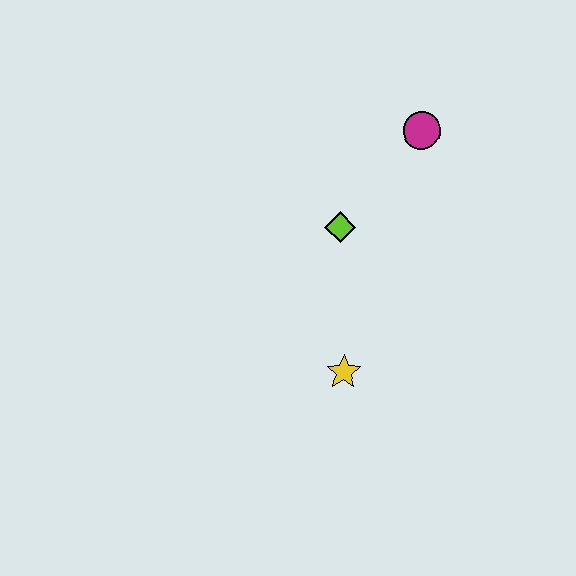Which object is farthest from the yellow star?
The magenta circle is farthest from the yellow star.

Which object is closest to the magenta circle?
The lime diamond is closest to the magenta circle.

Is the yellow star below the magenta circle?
Yes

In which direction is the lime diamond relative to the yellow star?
The lime diamond is above the yellow star.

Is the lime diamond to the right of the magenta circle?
No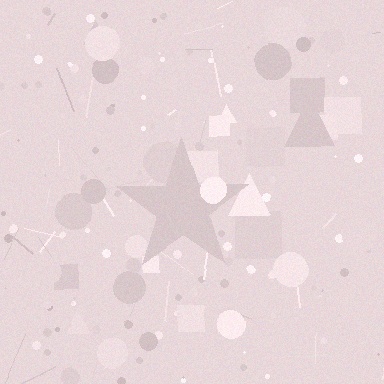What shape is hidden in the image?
A star is hidden in the image.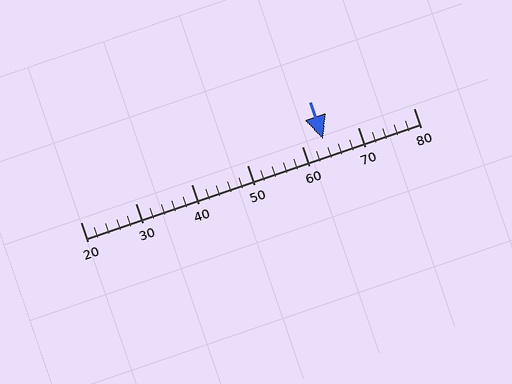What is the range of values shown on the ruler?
The ruler shows values from 20 to 80.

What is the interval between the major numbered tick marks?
The major tick marks are spaced 10 units apart.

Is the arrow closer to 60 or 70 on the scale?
The arrow is closer to 60.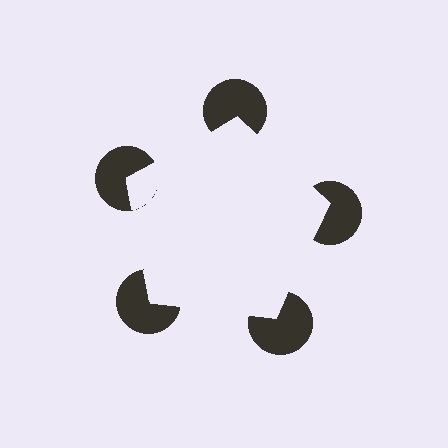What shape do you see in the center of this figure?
An illusory pentagon — its edges are inferred from the aligned wedge cuts in the pac-man discs, not physically drawn.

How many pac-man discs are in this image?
There are 5 — one at each vertex of the illusory pentagon.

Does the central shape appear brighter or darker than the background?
It typically appears slightly brighter than the background, even though no actual brightness change is drawn.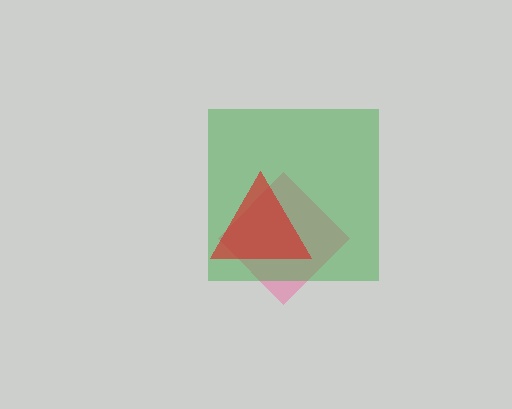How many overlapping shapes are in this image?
There are 3 overlapping shapes in the image.